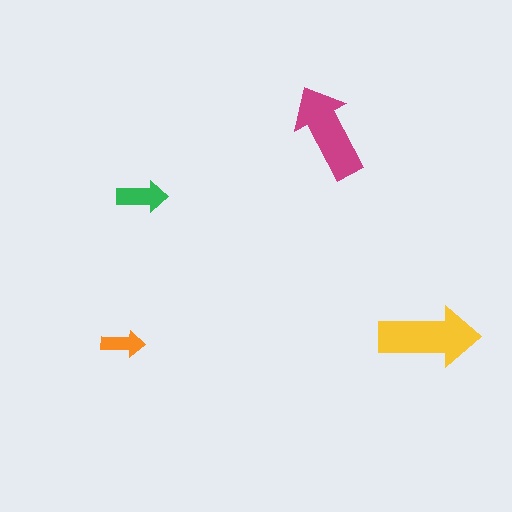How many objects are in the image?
There are 4 objects in the image.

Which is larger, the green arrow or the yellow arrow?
The yellow one.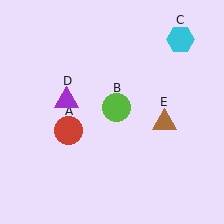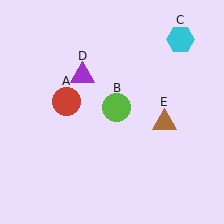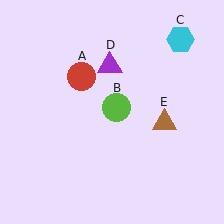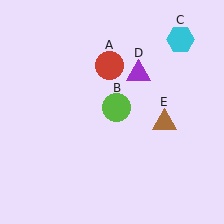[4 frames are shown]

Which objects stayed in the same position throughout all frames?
Lime circle (object B) and cyan hexagon (object C) and brown triangle (object E) remained stationary.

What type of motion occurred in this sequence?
The red circle (object A), purple triangle (object D) rotated clockwise around the center of the scene.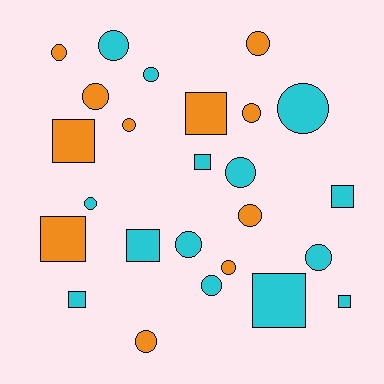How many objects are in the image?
There are 25 objects.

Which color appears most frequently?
Cyan, with 14 objects.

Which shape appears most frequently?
Circle, with 16 objects.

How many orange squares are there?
There are 3 orange squares.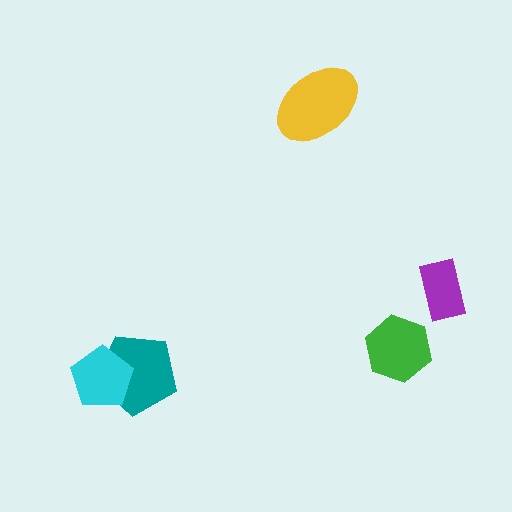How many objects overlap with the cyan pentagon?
1 object overlaps with the cyan pentagon.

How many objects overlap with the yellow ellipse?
0 objects overlap with the yellow ellipse.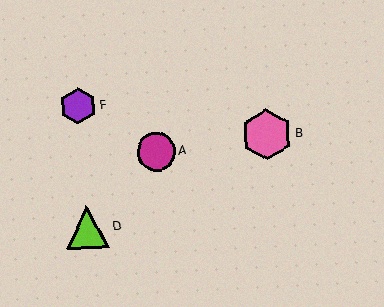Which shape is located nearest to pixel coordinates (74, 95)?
The purple hexagon (labeled F) at (78, 106) is nearest to that location.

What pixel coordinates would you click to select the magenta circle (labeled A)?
Click at (156, 152) to select the magenta circle A.